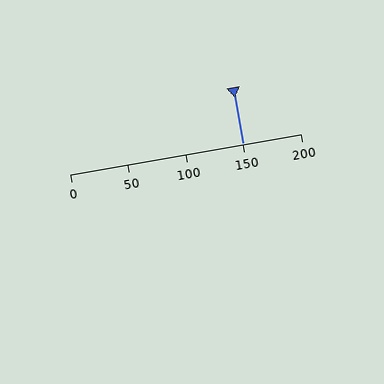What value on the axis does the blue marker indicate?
The marker indicates approximately 150.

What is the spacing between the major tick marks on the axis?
The major ticks are spaced 50 apart.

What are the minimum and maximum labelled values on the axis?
The axis runs from 0 to 200.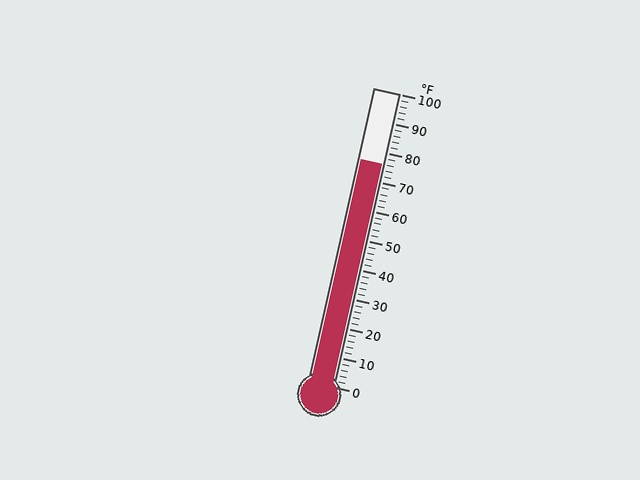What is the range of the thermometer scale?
The thermometer scale ranges from 0°F to 100°F.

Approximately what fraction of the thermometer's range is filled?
The thermometer is filled to approximately 75% of its range.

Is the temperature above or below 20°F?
The temperature is above 20°F.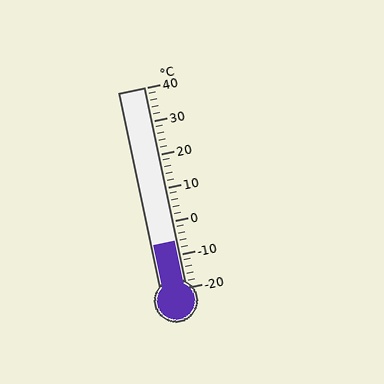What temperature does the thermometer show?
The thermometer shows approximately -6°C.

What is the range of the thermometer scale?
The thermometer scale ranges from -20°C to 40°C.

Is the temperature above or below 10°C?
The temperature is below 10°C.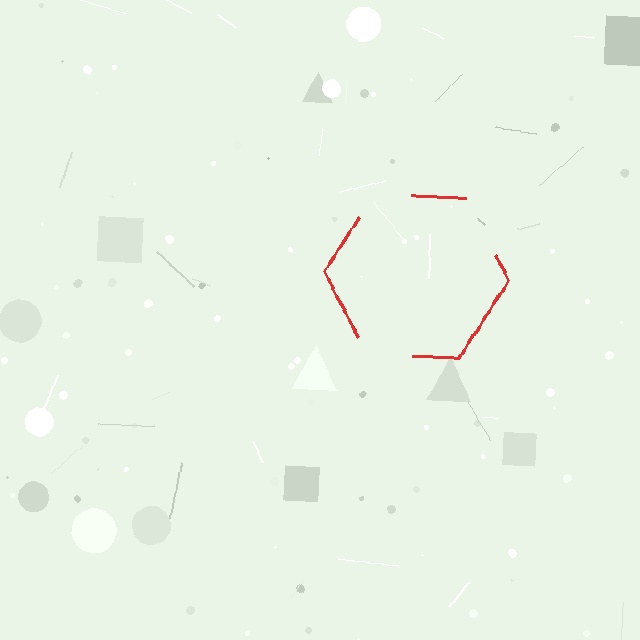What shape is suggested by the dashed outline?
The dashed outline suggests a hexagon.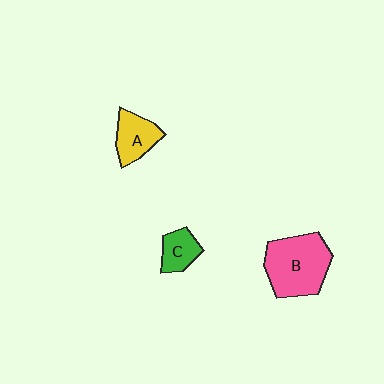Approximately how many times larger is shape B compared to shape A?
Approximately 1.9 times.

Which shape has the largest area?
Shape B (pink).